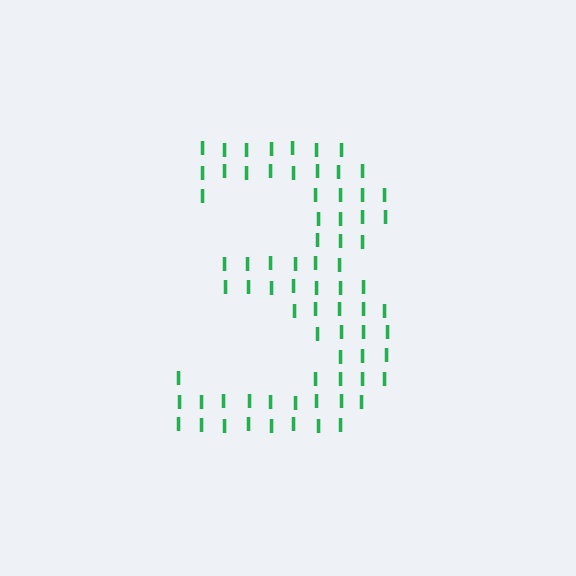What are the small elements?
The small elements are letter I's.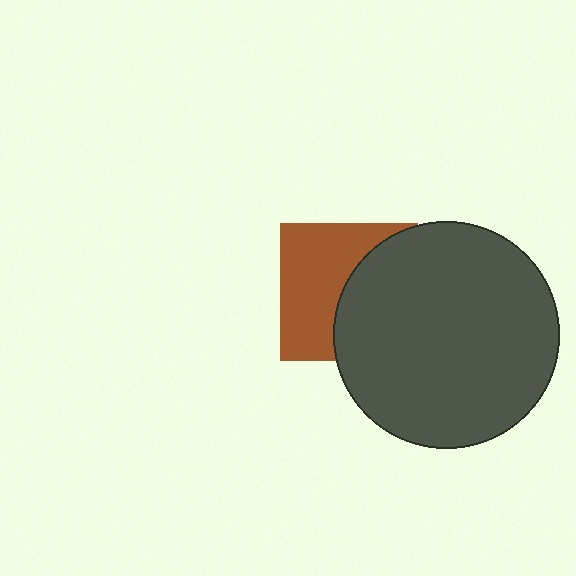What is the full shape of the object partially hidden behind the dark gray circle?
The partially hidden object is a brown square.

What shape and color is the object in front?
The object in front is a dark gray circle.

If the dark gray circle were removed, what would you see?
You would see the complete brown square.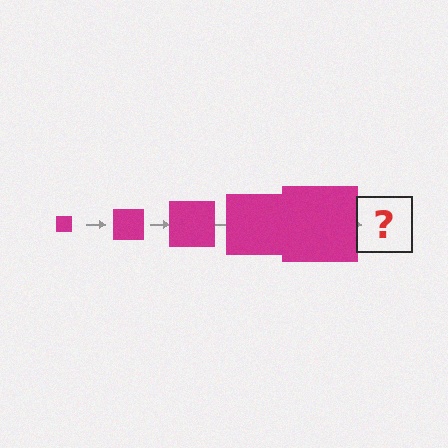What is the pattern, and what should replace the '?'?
The pattern is that the square gets progressively larger each step. The '?' should be a magenta square, larger than the previous one.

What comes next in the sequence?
The next element should be a magenta square, larger than the previous one.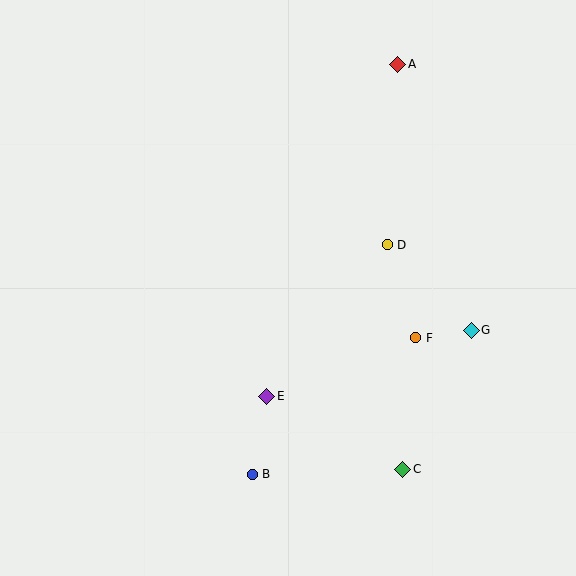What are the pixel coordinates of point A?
Point A is at (398, 64).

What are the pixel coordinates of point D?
Point D is at (387, 245).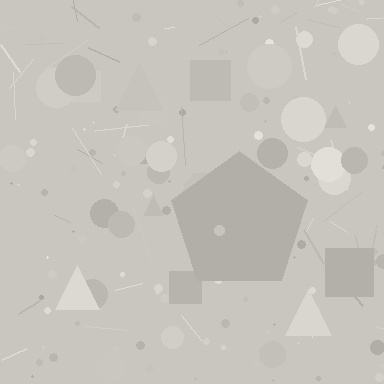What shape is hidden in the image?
A pentagon is hidden in the image.